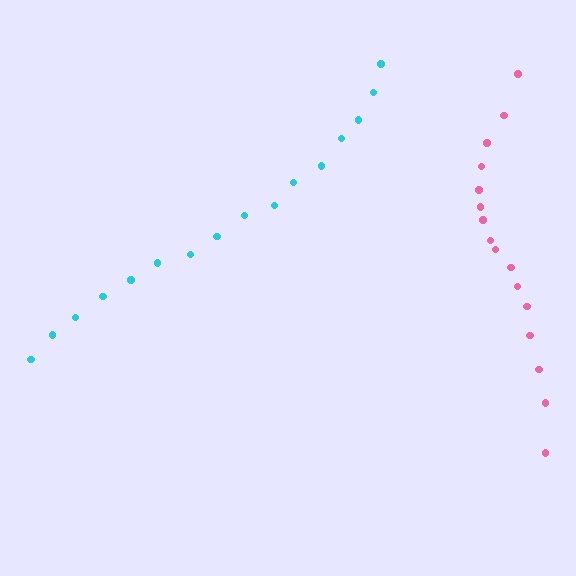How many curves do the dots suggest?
There are 2 distinct paths.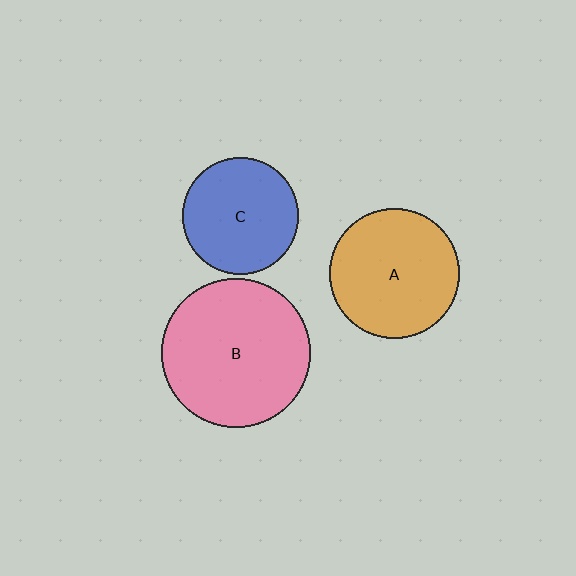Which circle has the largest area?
Circle B (pink).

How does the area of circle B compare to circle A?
Approximately 1.3 times.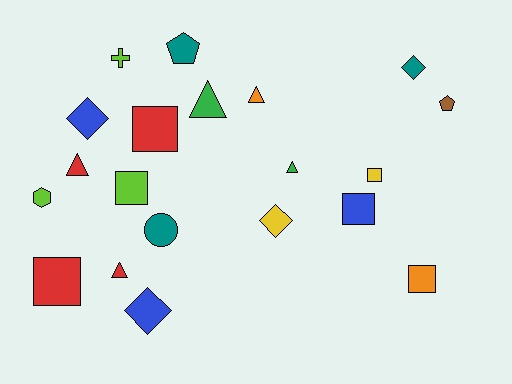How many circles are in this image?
There is 1 circle.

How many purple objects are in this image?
There are no purple objects.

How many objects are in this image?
There are 20 objects.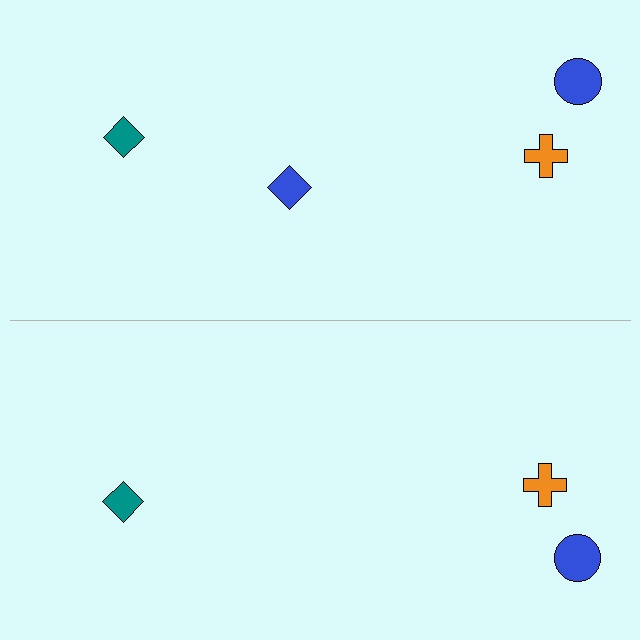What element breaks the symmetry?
A blue diamond is missing from the bottom side.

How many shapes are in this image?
There are 7 shapes in this image.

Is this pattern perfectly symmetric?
No, the pattern is not perfectly symmetric. A blue diamond is missing from the bottom side.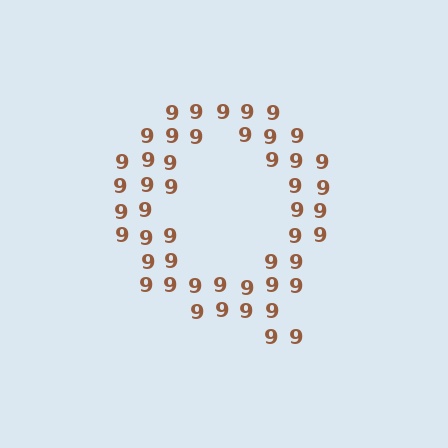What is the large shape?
The large shape is the letter Q.